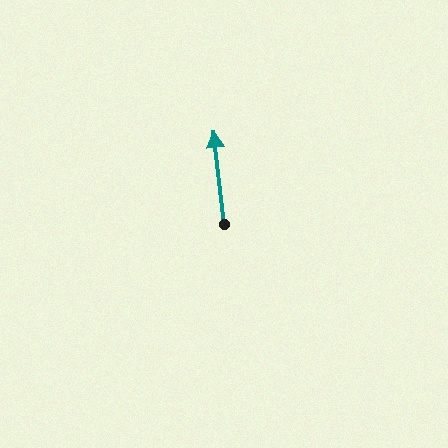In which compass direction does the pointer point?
North.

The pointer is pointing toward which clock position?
Roughly 12 o'clock.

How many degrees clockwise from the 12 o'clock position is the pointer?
Approximately 354 degrees.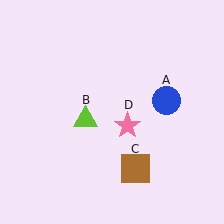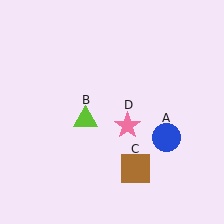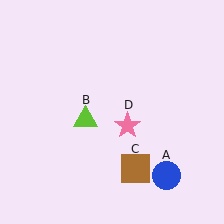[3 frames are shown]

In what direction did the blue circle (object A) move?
The blue circle (object A) moved down.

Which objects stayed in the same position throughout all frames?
Lime triangle (object B) and brown square (object C) and pink star (object D) remained stationary.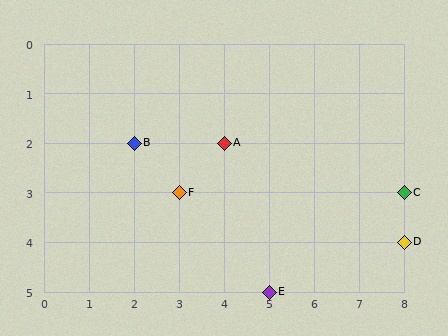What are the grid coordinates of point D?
Point D is at grid coordinates (8, 4).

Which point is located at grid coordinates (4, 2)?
Point A is at (4, 2).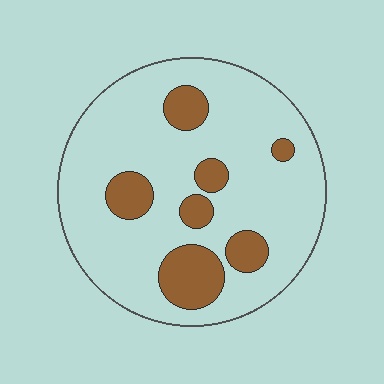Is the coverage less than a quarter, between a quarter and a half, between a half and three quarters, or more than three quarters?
Less than a quarter.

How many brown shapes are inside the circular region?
7.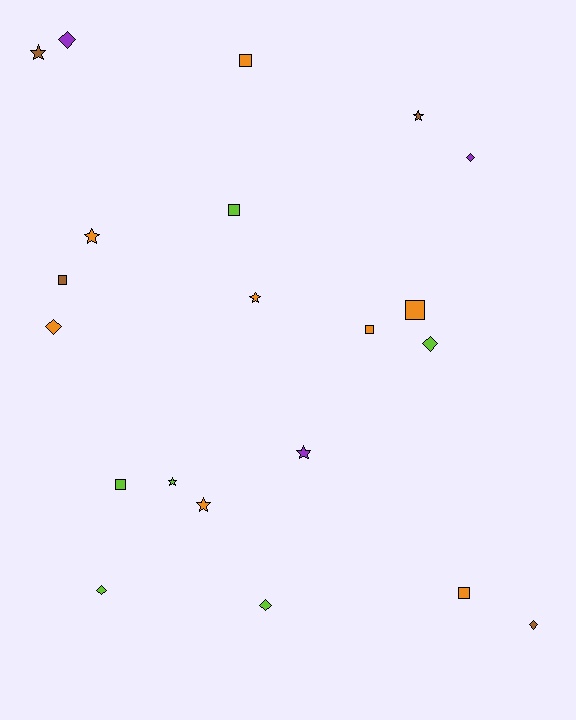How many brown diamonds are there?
There is 1 brown diamond.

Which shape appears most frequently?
Diamond, with 7 objects.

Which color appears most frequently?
Orange, with 8 objects.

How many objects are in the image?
There are 21 objects.